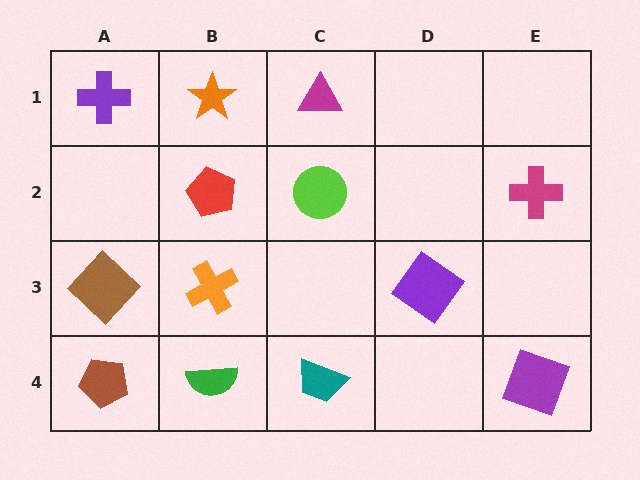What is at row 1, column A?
A purple cross.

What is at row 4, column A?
A brown pentagon.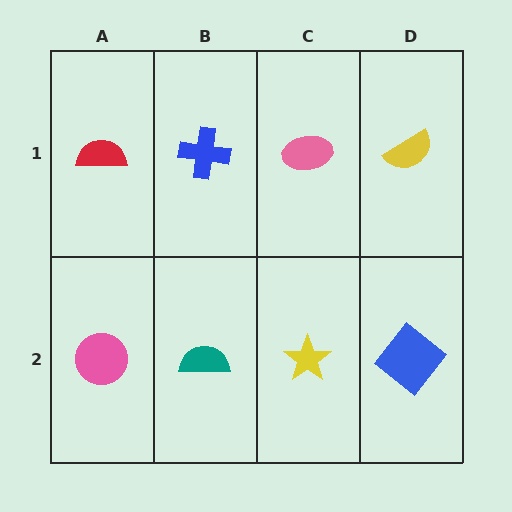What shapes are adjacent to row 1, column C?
A yellow star (row 2, column C), a blue cross (row 1, column B), a yellow semicircle (row 1, column D).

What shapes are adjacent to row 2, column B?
A blue cross (row 1, column B), a pink circle (row 2, column A), a yellow star (row 2, column C).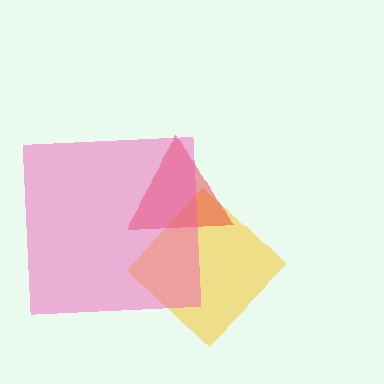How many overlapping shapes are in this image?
There are 3 overlapping shapes in the image.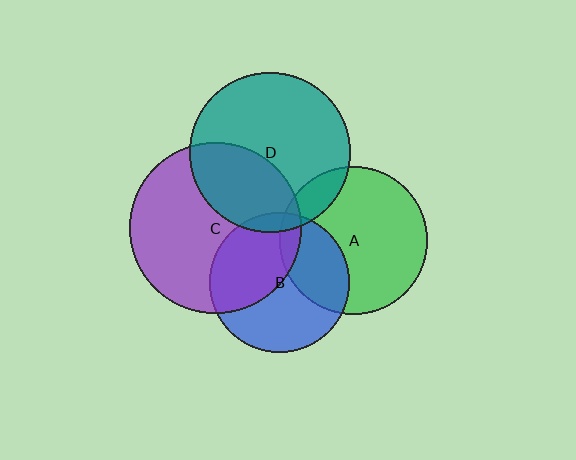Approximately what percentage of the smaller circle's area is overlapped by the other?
Approximately 5%.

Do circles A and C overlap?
Yes.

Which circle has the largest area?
Circle C (purple).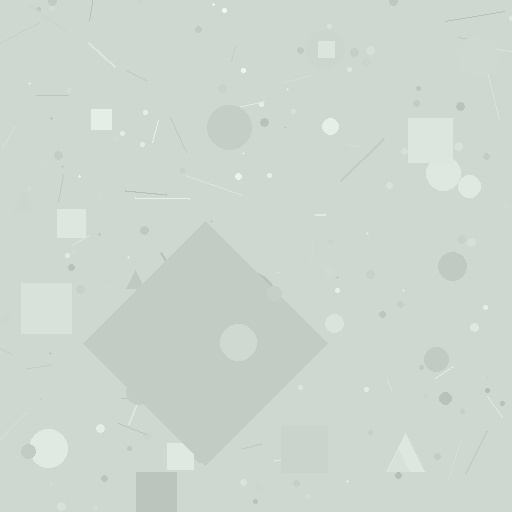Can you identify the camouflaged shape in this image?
The camouflaged shape is a diamond.